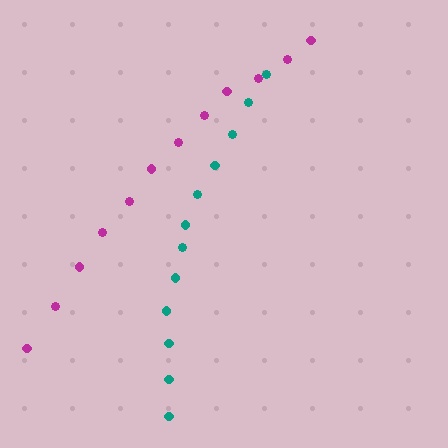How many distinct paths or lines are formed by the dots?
There are 2 distinct paths.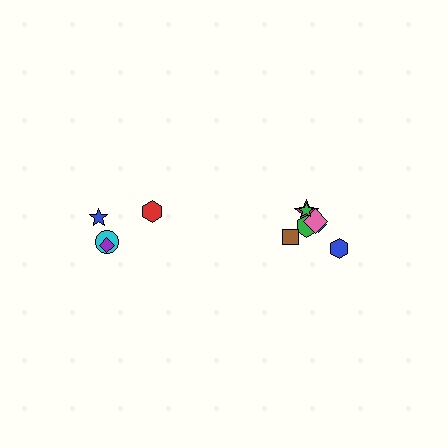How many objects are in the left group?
There are 4 objects.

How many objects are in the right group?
There are 7 objects.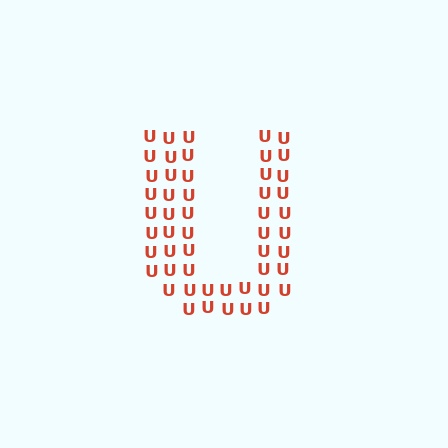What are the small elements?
The small elements are letter U's.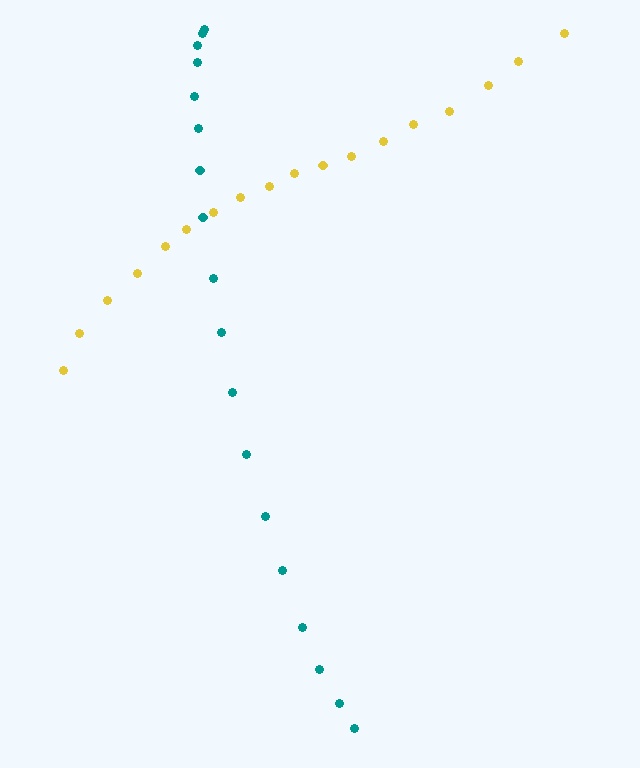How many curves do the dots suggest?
There are 2 distinct paths.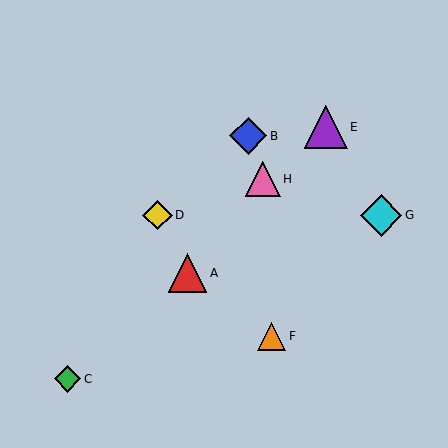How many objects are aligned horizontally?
2 objects (D, G) are aligned horizontally.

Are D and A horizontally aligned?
No, D is at y≈215 and A is at y≈273.